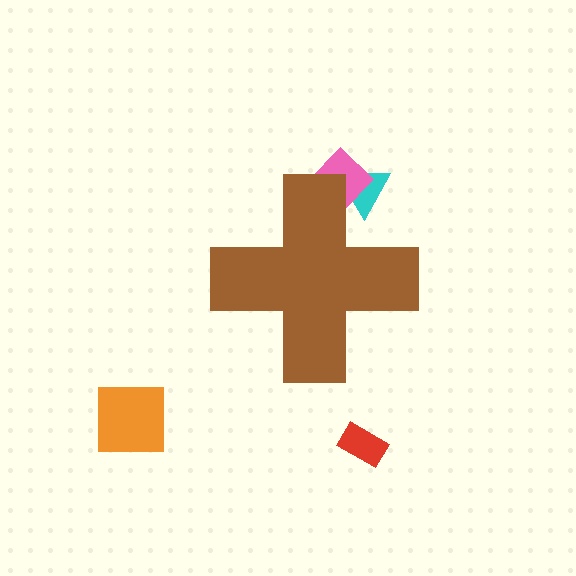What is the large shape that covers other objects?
A brown cross.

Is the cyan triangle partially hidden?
Yes, the cyan triangle is partially hidden behind the brown cross.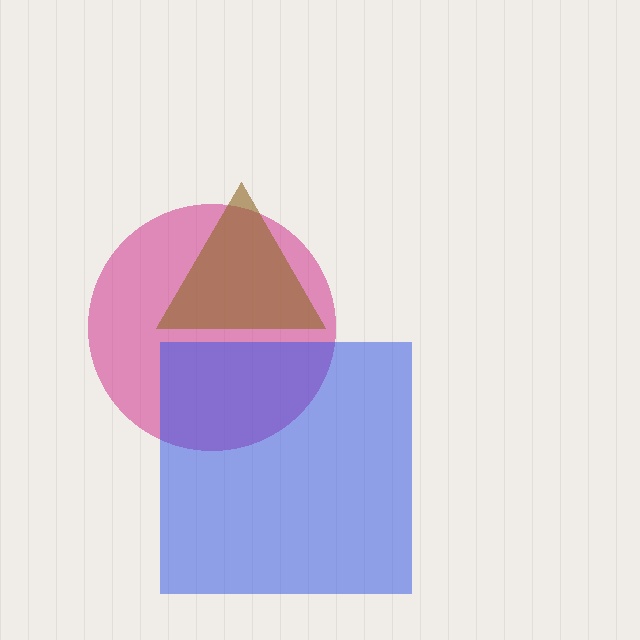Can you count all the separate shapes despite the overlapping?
Yes, there are 3 separate shapes.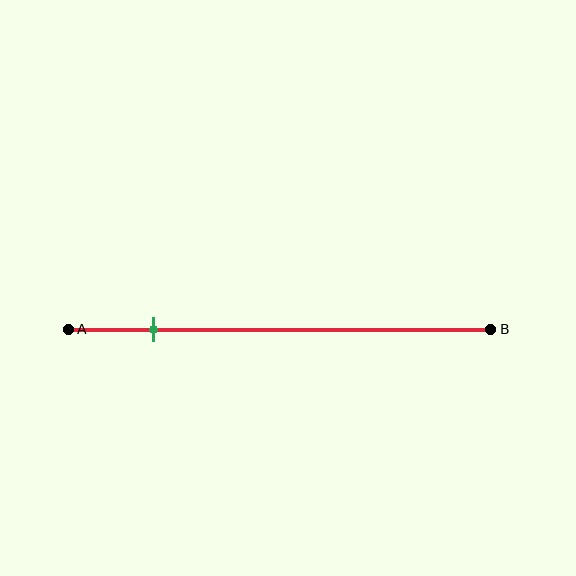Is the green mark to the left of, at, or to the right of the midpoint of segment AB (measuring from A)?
The green mark is to the left of the midpoint of segment AB.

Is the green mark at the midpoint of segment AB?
No, the mark is at about 20% from A, not at the 50% midpoint.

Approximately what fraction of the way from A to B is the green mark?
The green mark is approximately 20% of the way from A to B.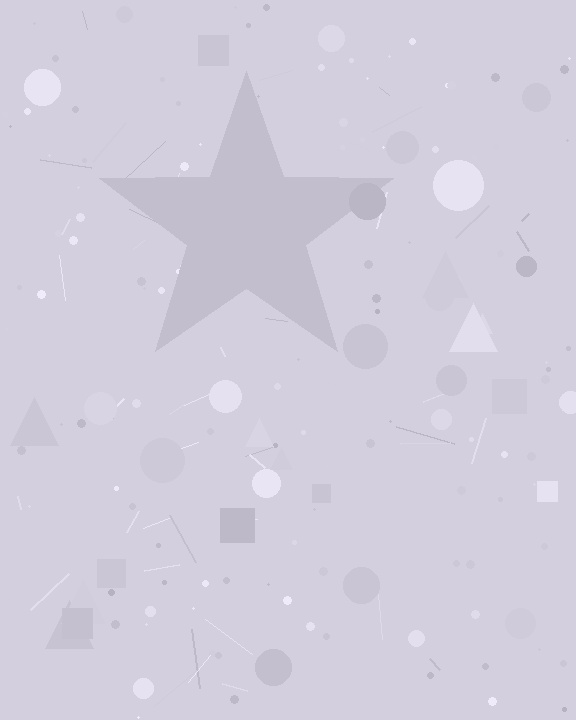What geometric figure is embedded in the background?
A star is embedded in the background.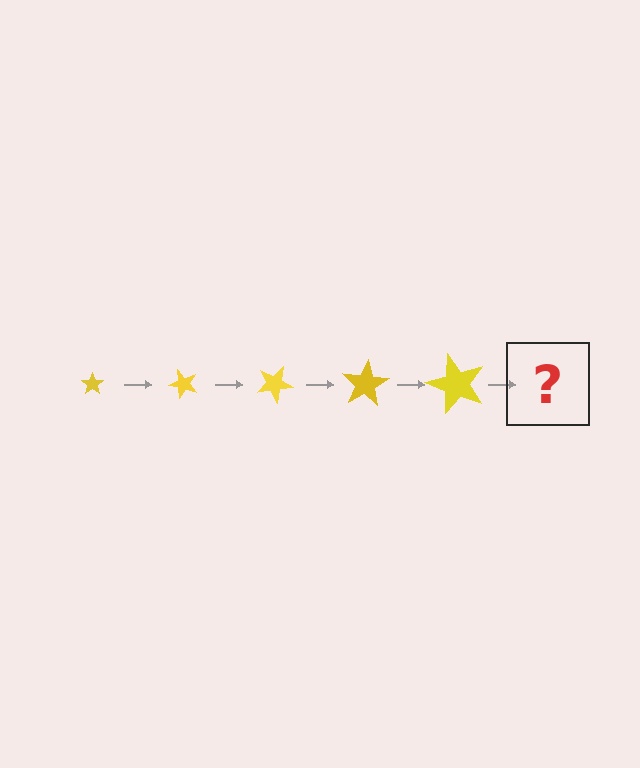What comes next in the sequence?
The next element should be a star, larger than the previous one and rotated 250 degrees from the start.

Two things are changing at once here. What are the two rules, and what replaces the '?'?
The two rules are that the star grows larger each step and it rotates 50 degrees each step. The '?' should be a star, larger than the previous one and rotated 250 degrees from the start.